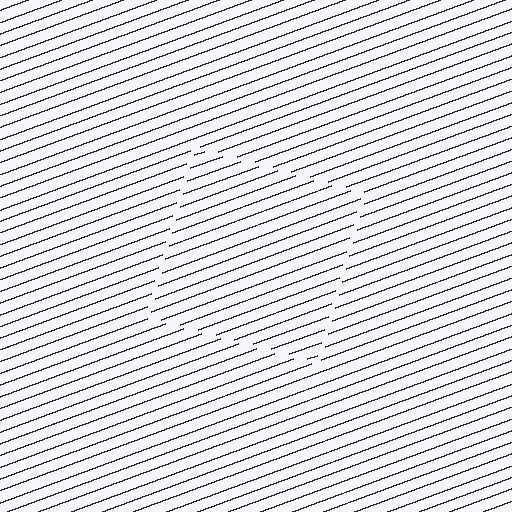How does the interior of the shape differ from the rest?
The interior of the shape contains the same grating, shifted by half a period — the contour is defined by the phase discontinuity where line-ends from the inner and outer gratings abut.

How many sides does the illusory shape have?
4 sides — the line-ends trace a square.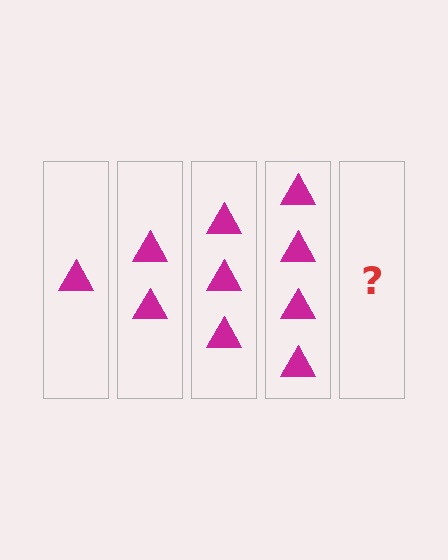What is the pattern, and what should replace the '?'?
The pattern is that each step adds one more triangle. The '?' should be 5 triangles.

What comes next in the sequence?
The next element should be 5 triangles.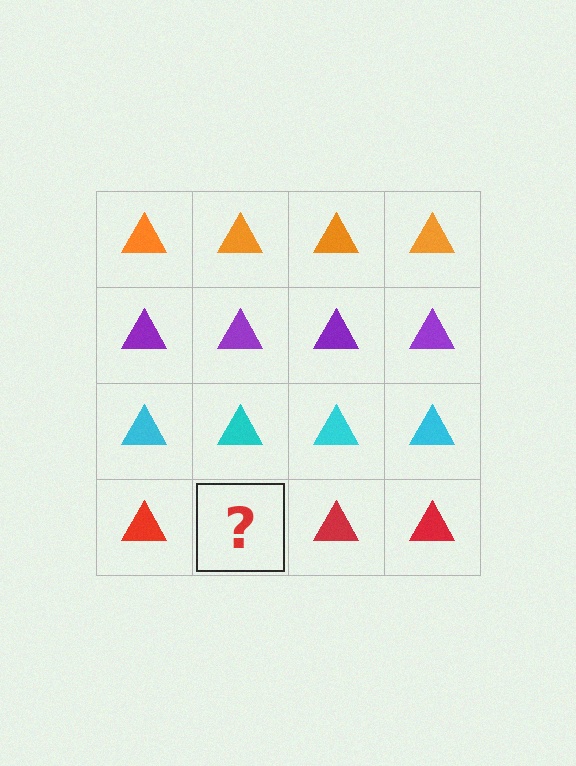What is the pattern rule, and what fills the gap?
The rule is that each row has a consistent color. The gap should be filled with a red triangle.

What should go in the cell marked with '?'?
The missing cell should contain a red triangle.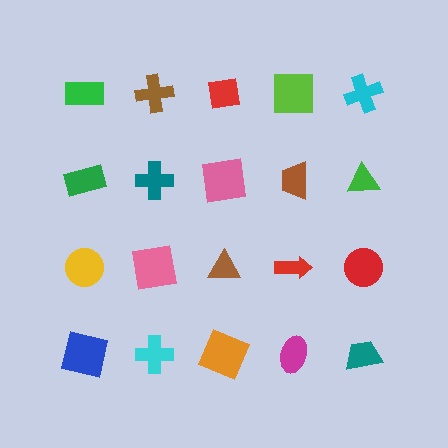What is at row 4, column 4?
A magenta ellipse.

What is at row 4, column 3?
An orange square.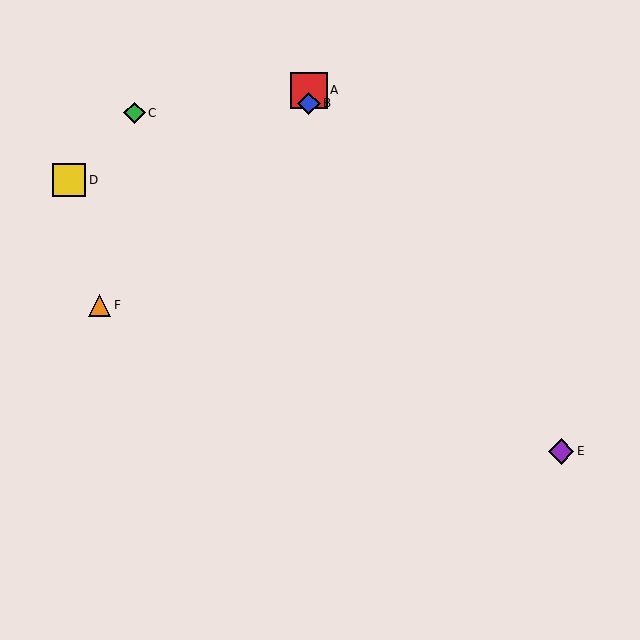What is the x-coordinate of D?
Object D is at x≈69.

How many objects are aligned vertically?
2 objects (A, B) are aligned vertically.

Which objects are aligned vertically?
Objects A, B are aligned vertically.